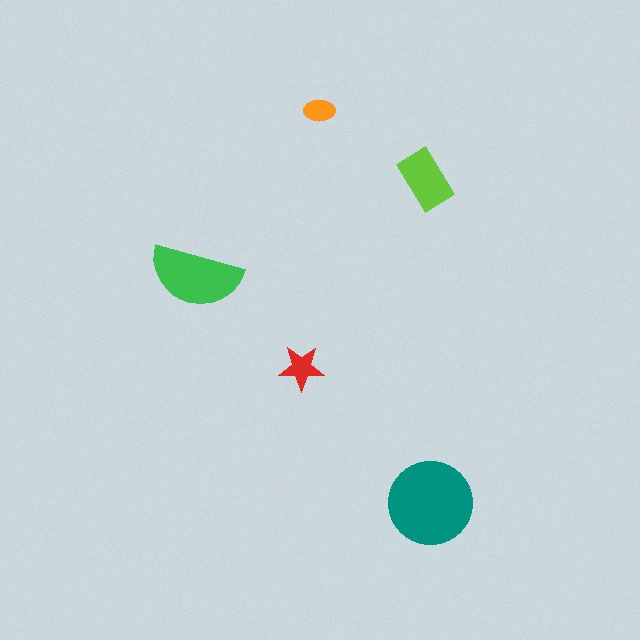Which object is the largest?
The teal circle.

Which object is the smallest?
The orange ellipse.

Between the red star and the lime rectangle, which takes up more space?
The lime rectangle.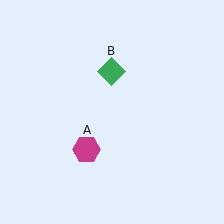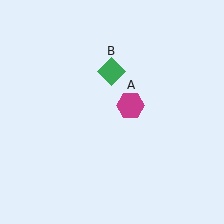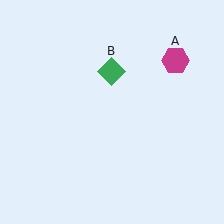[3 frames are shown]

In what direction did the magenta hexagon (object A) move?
The magenta hexagon (object A) moved up and to the right.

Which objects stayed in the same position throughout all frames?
Green diamond (object B) remained stationary.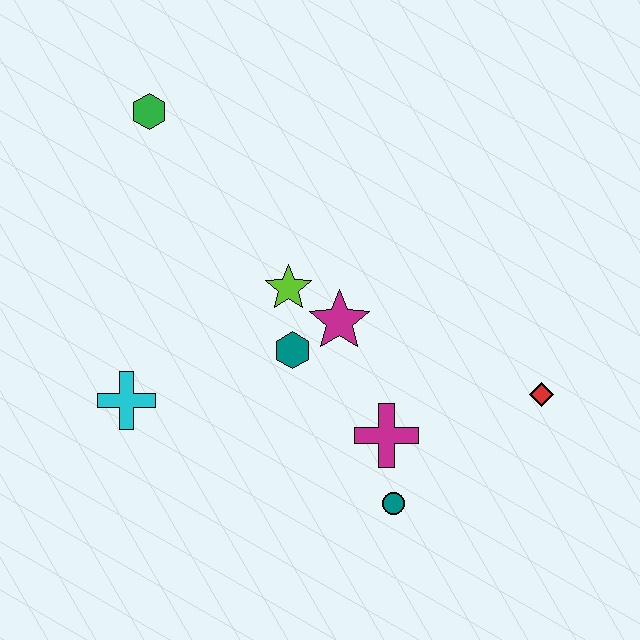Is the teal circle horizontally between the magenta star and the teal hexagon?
No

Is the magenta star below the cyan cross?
No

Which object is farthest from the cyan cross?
The red diamond is farthest from the cyan cross.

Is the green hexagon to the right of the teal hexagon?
No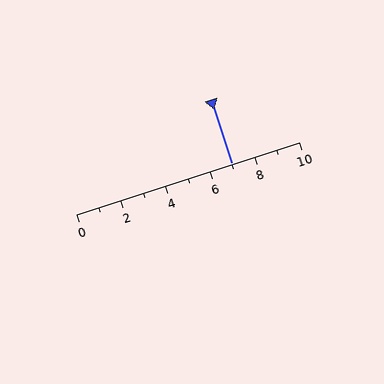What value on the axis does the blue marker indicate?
The marker indicates approximately 7.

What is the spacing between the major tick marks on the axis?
The major ticks are spaced 2 apart.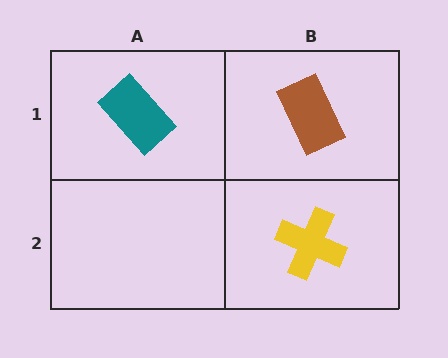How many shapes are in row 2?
1 shape.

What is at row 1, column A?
A teal rectangle.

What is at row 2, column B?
A yellow cross.